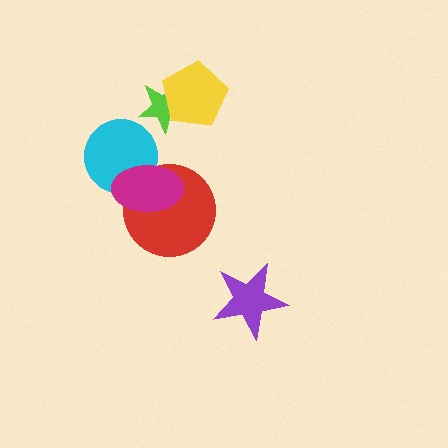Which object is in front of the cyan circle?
The magenta ellipse is in front of the cyan circle.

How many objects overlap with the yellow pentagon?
1 object overlaps with the yellow pentagon.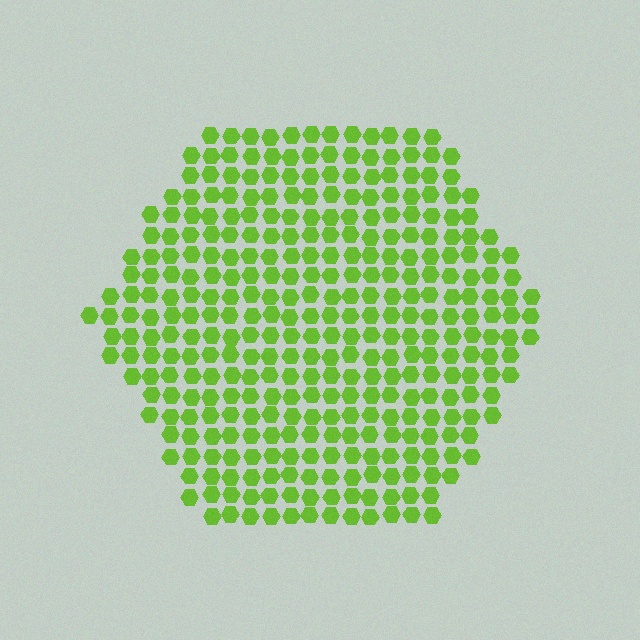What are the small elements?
The small elements are hexagons.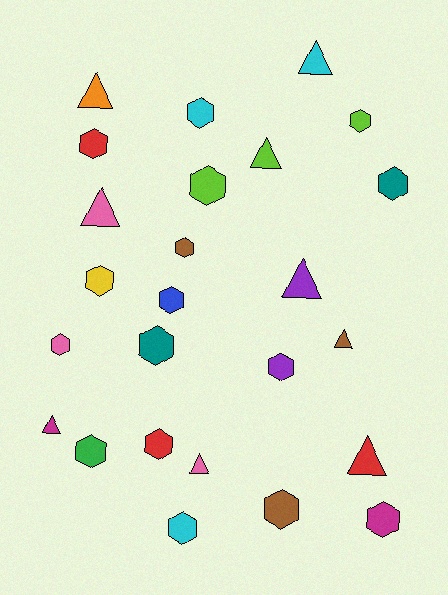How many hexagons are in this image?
There are 16 hexagons.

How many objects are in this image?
There are 25 objects.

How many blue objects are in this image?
There is 1 blue object.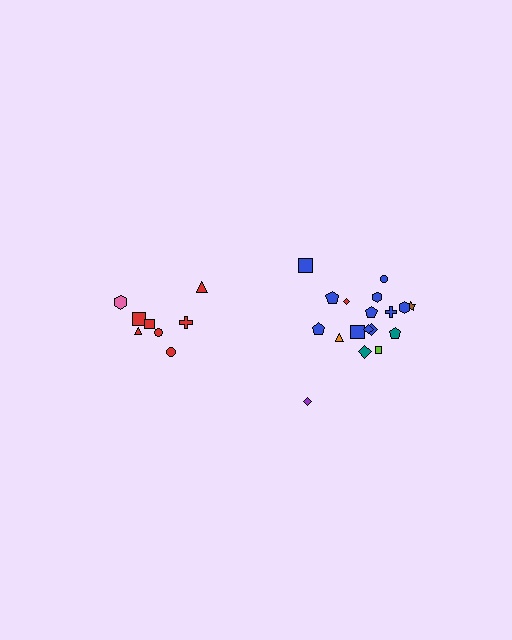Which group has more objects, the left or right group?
The right group.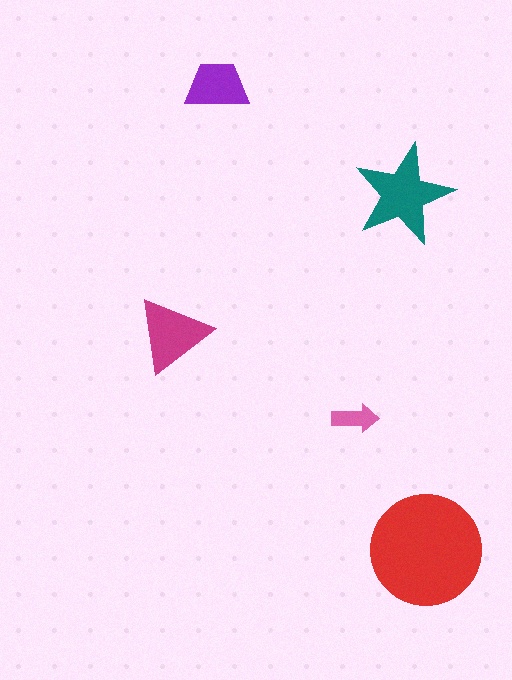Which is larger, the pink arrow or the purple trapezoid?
The purple trapezoid.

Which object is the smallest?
The pink arrow.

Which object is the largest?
The red circle.